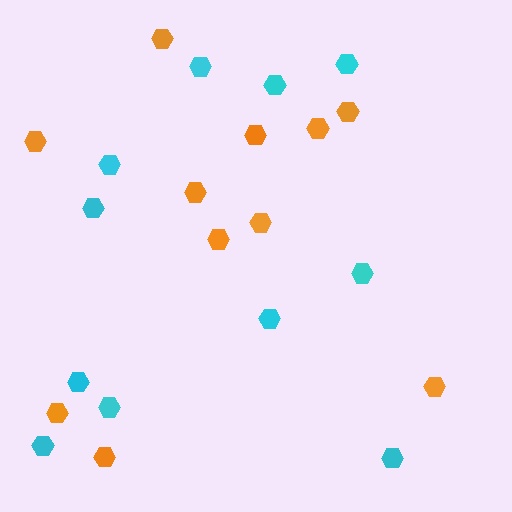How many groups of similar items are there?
There are 2 groups: one group of orange hexagons (11) and one group of cyan hexagons (11).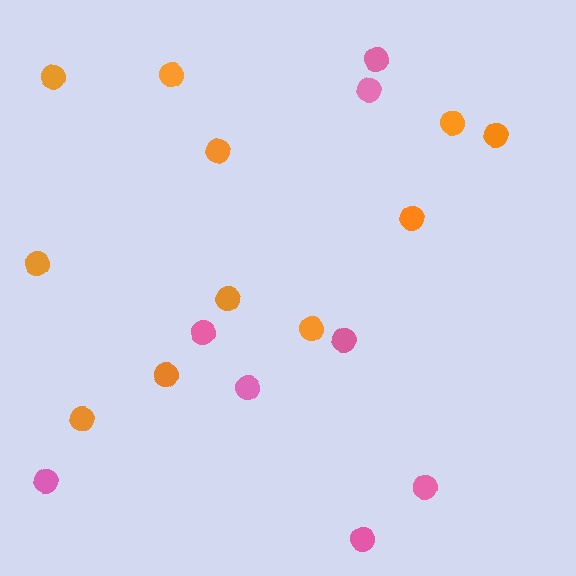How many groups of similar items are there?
There are 2 groups: one group of orange circles (11) and one group of pink circles (8).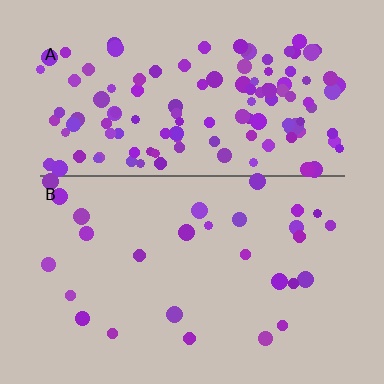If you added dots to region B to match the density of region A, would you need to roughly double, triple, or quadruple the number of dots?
Approximately quadruple.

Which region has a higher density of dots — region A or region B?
A (the top).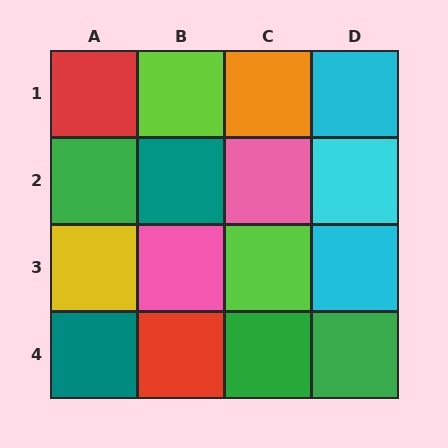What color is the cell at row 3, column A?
Yellow.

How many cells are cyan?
3 cells are cyan.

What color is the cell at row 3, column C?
Lime.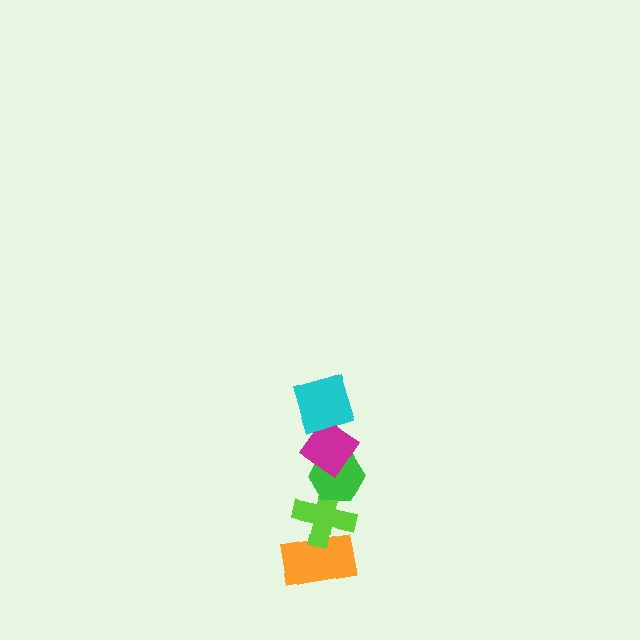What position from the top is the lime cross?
The lime cross is 4th from the top.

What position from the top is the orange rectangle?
The orange rectangle is 5th from the top.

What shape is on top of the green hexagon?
The magenta diamond is on top of the green hexagon.